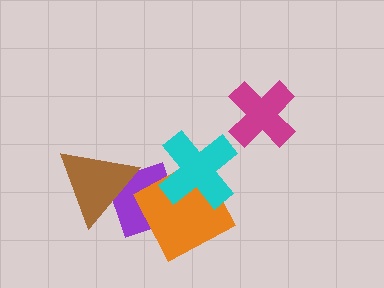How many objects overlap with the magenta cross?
0 objects overlap with the magenta cross.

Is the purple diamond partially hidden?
Yes, it is partially covered by another shape.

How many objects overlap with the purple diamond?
3 objects overlap with the purple diamond.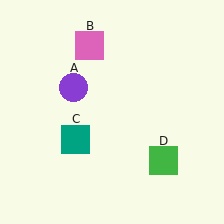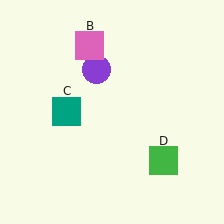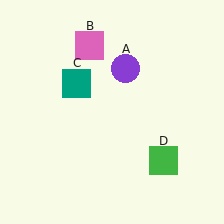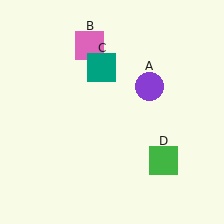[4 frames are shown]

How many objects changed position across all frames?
2 objects changed position: purple circle (object A), teal square (object C).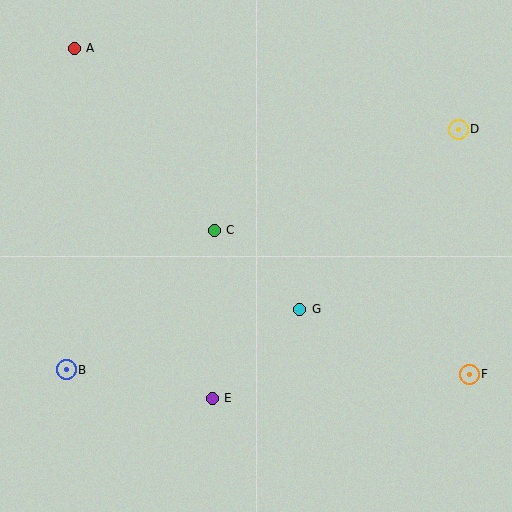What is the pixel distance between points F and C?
The distance between F and C is 293 pixels.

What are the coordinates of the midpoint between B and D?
The midpoint between B and D is at (262, 250).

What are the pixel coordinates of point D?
Point D is at (458, 129).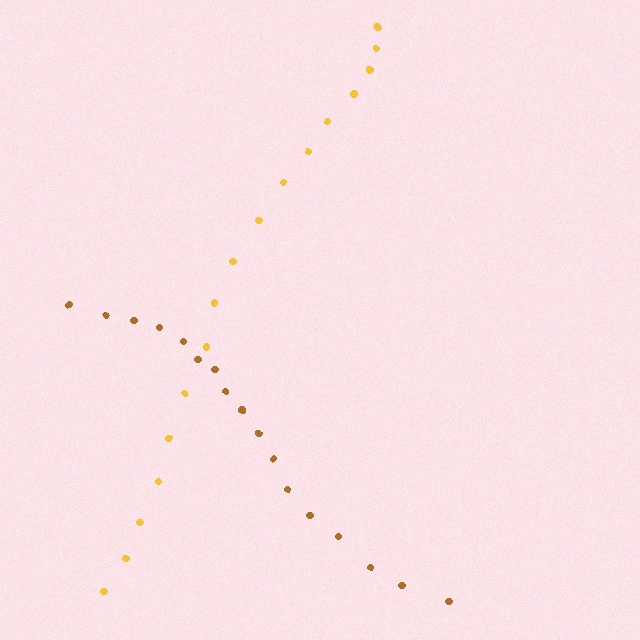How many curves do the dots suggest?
There are 2 distinct paths.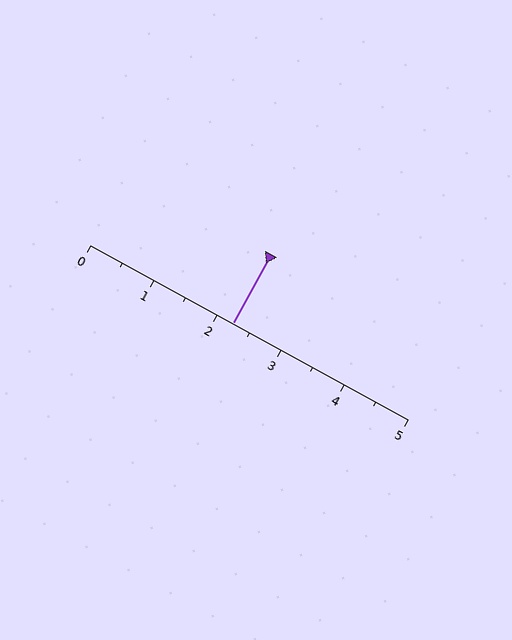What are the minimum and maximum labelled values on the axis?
The axis runs from 0 to 5.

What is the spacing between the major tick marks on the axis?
The major ticks are spaced 1 apart.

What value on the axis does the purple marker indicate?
The marker indicates approximately 2.2.